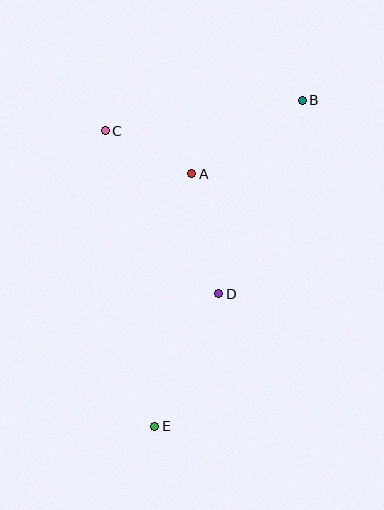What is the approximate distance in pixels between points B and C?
The distance between B and C is approximately 199 pixels.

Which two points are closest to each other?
Points A and C are closest to each other.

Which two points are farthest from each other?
Points B and E are farthest from each other.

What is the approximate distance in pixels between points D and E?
The distance between D and E is approximately 147 pixels.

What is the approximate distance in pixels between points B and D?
The distance between B and D is approximately 211 pixels.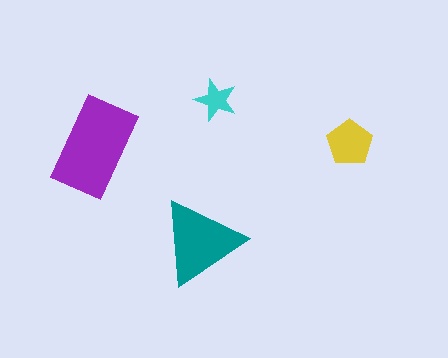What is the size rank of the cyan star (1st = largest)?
4th.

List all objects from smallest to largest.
The cyan star, the yellow pentagon, the teal triangle, the purple rectangle.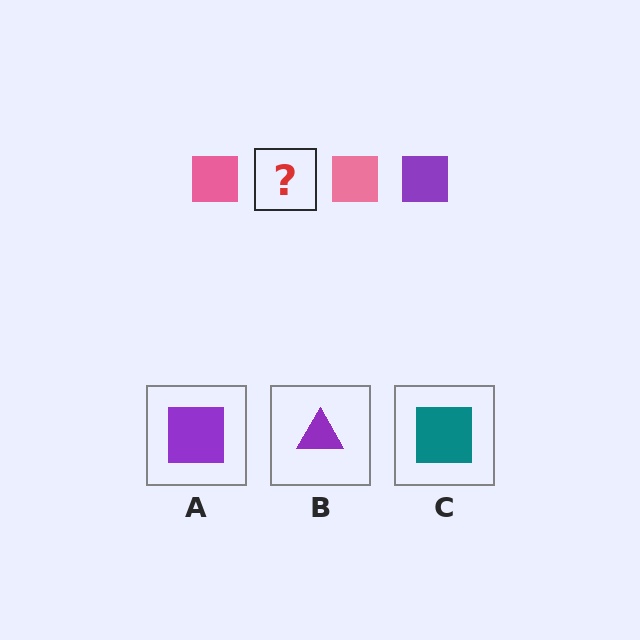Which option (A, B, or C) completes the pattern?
A.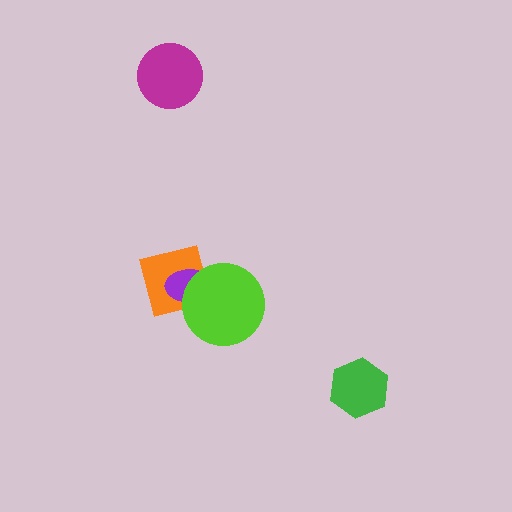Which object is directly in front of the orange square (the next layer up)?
The purple ellipse is directly in front of the orange square.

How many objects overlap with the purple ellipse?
2 objects overlap with the purple ellipse.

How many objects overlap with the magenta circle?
0 objects overlap with the magenta circle.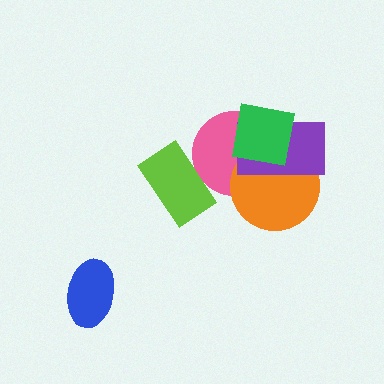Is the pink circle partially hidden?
Yes, it is partially covered by another shape.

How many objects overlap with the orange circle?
3 objects overlap with the orange circle.